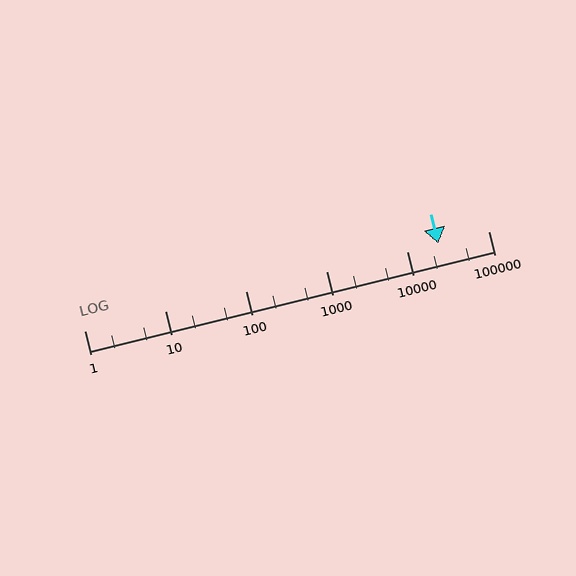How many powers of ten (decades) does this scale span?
The scale spans 5 decades, from 1 to 100000.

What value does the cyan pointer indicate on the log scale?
The pointer indicates approximately 24000.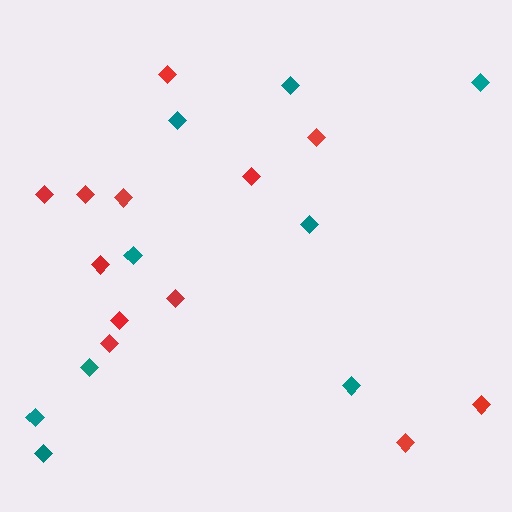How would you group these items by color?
There are 2 groups: one group of red diamonds (12) and one group of teal diamonds (9).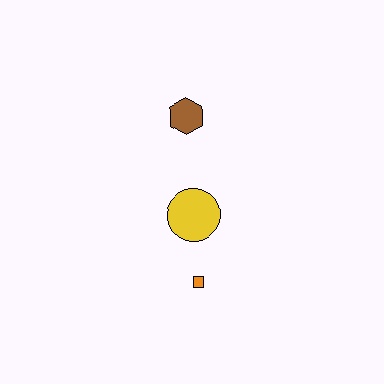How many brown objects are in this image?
There is 1 brown object.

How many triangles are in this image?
There are no triangles.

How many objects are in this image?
There are 3 objects.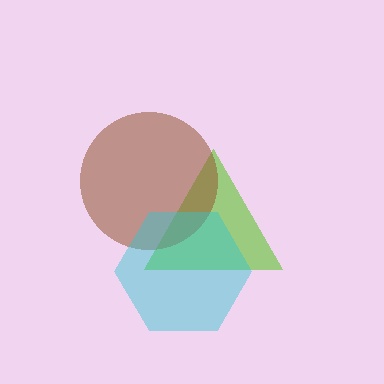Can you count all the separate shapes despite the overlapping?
Yes, there are 3 separate shapes.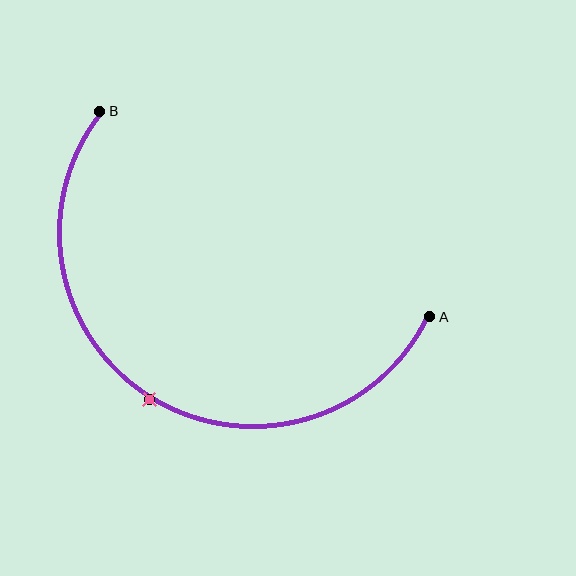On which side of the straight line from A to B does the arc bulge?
The arc bulges below the straight line connecting A and B.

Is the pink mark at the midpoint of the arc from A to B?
Yes. The pink mark lies on the arc at equal arc-length from both A and B — it is the arc midpoint.